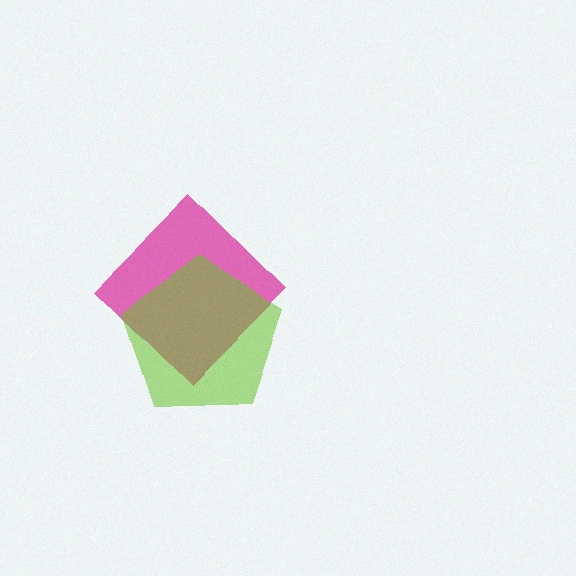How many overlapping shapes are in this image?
There are 2 overlapping shapes in the image.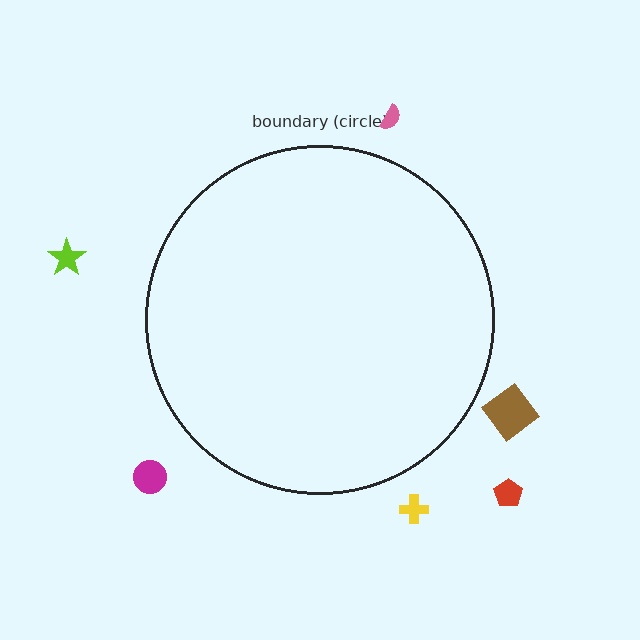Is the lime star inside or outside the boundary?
Outside.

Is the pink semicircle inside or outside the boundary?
Outside.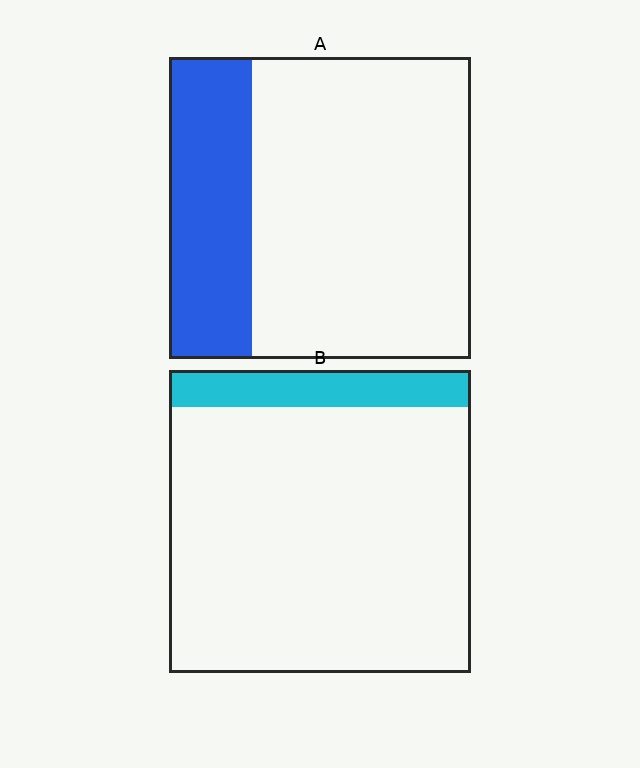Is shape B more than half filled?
No.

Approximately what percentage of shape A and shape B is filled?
A is approximately 25% and B is approximately 10%.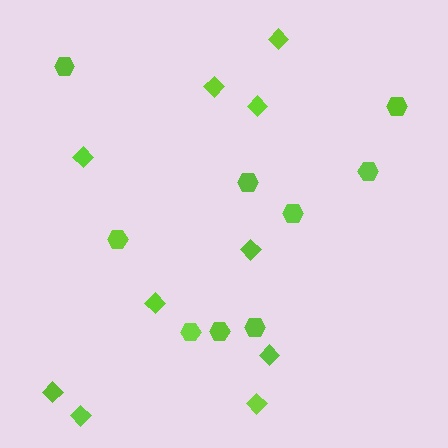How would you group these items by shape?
There are 2 groups: one group of hexagons (9) and one group of diamonds (10).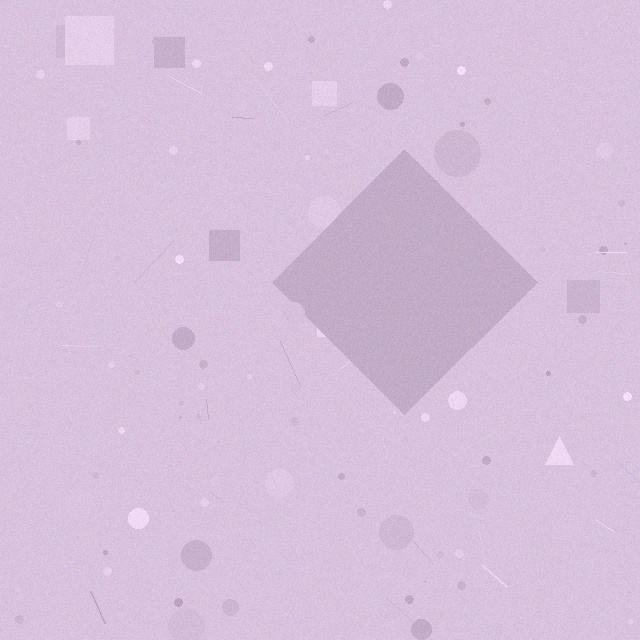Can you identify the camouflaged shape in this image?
The camouflaged shape is a diamond.